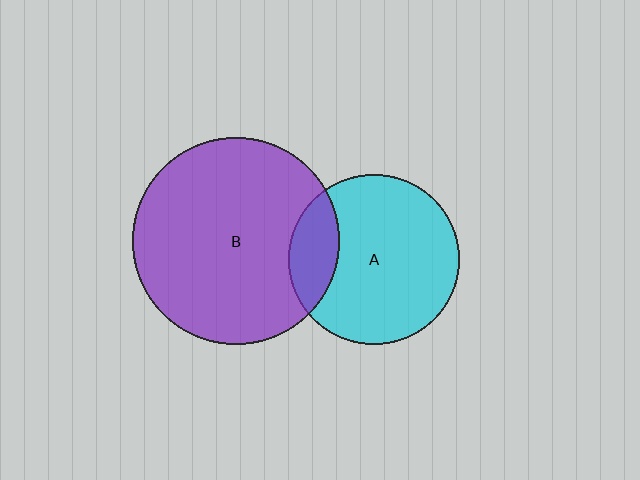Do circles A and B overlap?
Yes.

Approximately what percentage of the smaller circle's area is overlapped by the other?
Approximately 20%.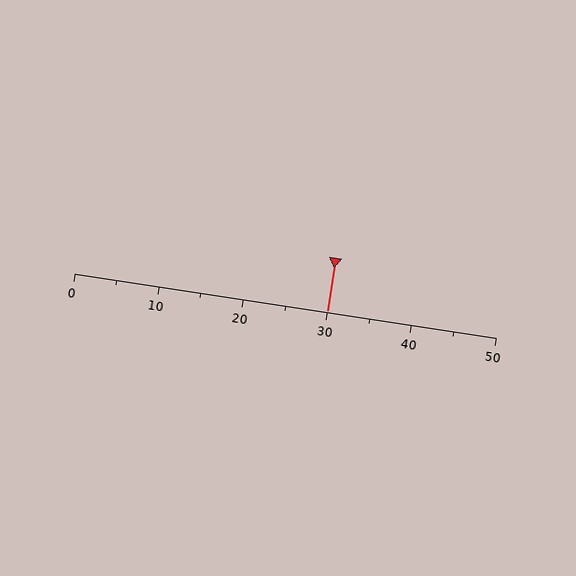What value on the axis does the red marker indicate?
The marker indicates approximately 30.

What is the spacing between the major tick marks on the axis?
The major ticks are spaced 10 apart.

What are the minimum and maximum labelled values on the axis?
The axis runs from 0 to 50.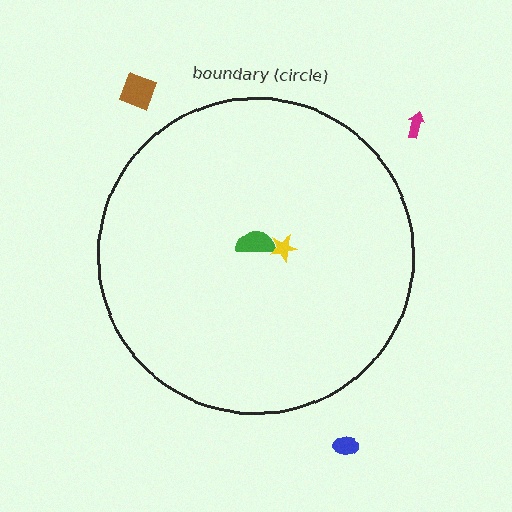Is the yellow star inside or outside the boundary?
Inside.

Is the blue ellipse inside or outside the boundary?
Outside.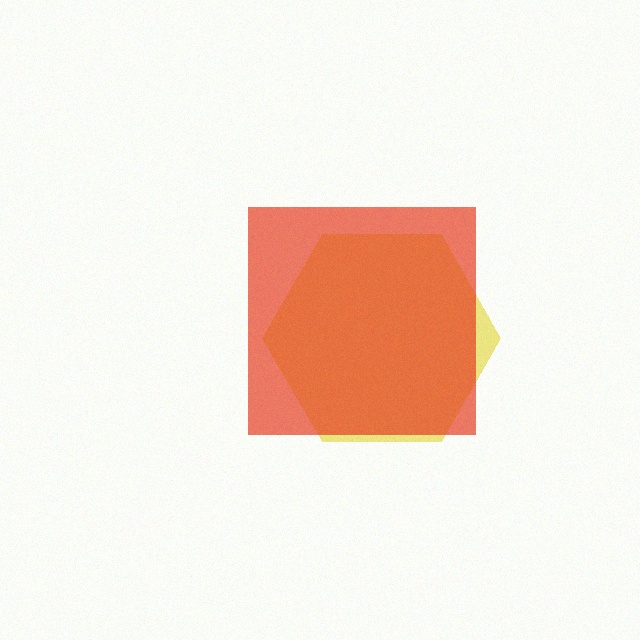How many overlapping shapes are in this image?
There are 2 overlapping shapes in the image.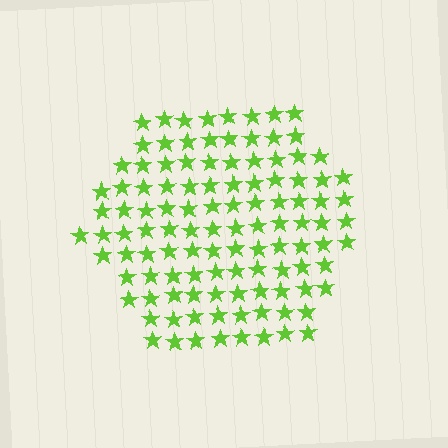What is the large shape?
The large shape is a hexagon.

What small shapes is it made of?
It is made of small stars.